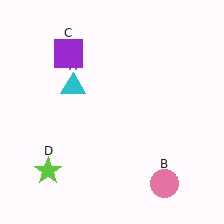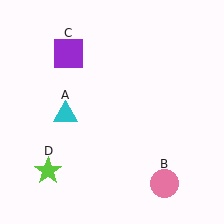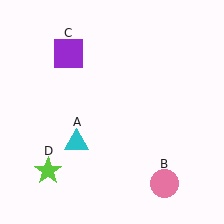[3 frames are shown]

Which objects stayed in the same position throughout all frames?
Pink circle (object B) and purple square (object C) and lime star (object D) remained stationary.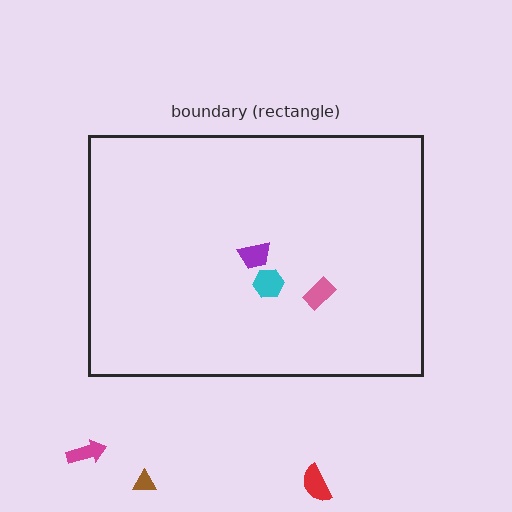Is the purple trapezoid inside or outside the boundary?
Inside.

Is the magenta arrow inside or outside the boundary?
Outside.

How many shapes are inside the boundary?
3 inside, 3 outside.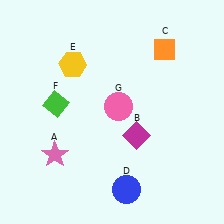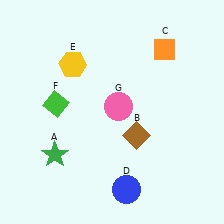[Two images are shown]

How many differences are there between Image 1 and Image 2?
There are 2 differences between the two images.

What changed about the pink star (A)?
In Image 1, A is pink. In Image 2, it changed to green.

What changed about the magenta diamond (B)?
In Image 1, B is magenta. In Image 2, it changed to brown.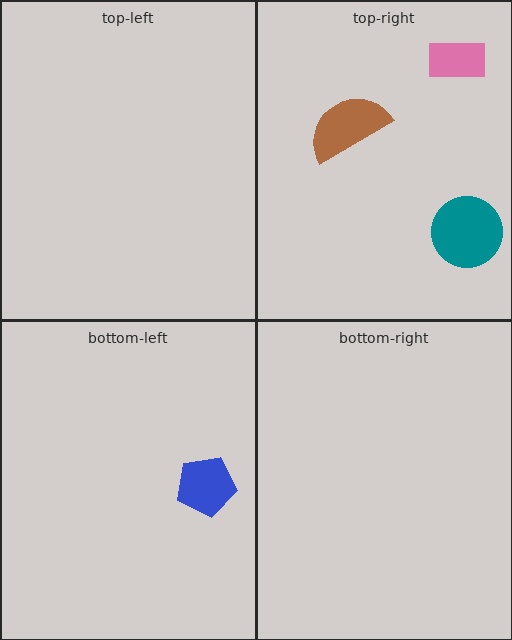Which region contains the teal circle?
The top-right region.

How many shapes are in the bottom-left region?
1.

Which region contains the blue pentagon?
The bottom-left region.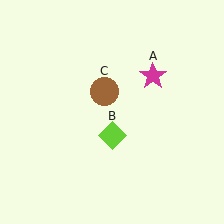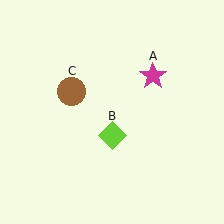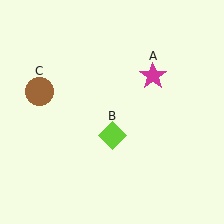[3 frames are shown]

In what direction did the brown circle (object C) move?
The brown circle (object C) moved left.